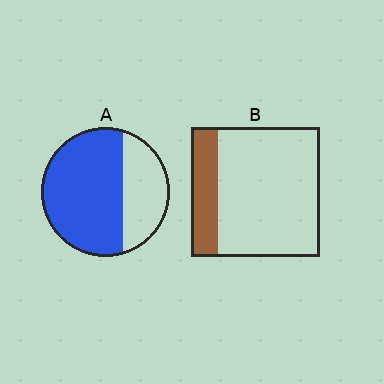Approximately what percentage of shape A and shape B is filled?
A is approximately 65% and B is approximately 20%.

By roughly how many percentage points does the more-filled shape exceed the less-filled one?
By roughly 45 percentage points (A over B).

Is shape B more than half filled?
No.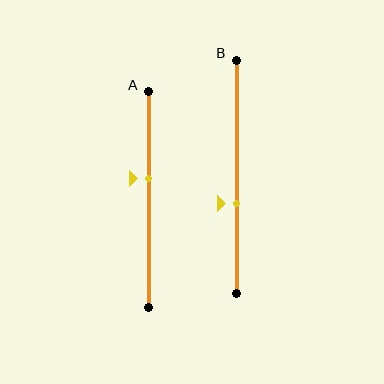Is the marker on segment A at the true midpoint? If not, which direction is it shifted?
No, the marker on segment A is shifted upward by about 10% of the segment length.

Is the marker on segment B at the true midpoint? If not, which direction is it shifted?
No, the marker on segment B is shifted downward by about 11% of the segment length.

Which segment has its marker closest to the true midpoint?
Segment A has its marker closest to the true midpoint.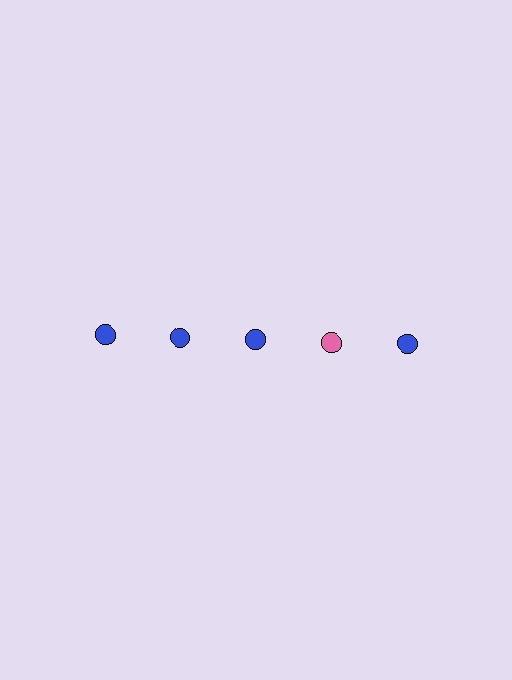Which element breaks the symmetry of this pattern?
The pink circle in the top row, second from right column breaks the symmetry. All other shapes are blue circles.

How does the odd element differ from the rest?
It has a different color: pink instead of blue.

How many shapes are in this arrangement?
There are 5 shapes arranged in a grid pattern.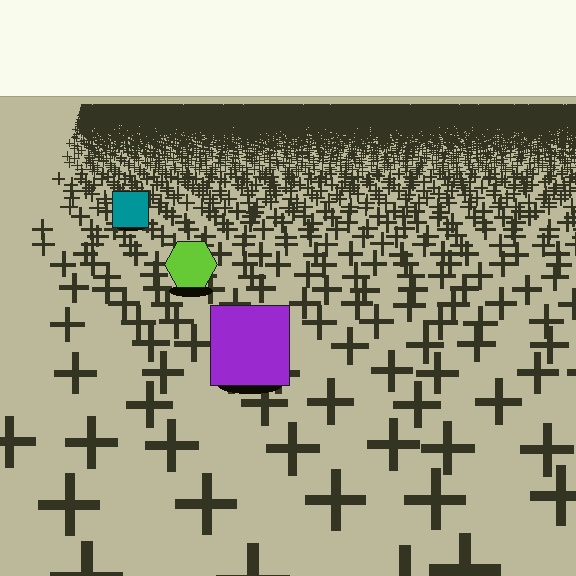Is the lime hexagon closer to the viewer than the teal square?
Yes. The lime hexagon is closer — you can tell from the texture gradient: the ground texture is coarser near it.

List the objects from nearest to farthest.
From nearest to farthest: the purple square, the lime hexagon, the teal square.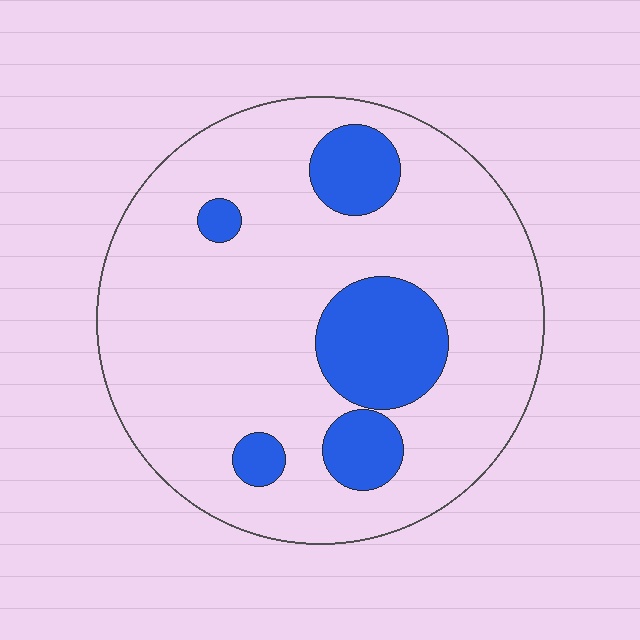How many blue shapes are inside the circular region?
5.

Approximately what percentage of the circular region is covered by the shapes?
Approximately 20%.